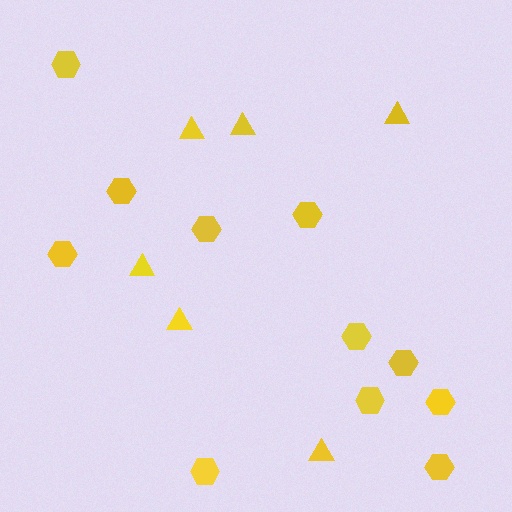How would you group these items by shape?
There are 2 groups: one group of hexagons (11) and one group of triangles (6).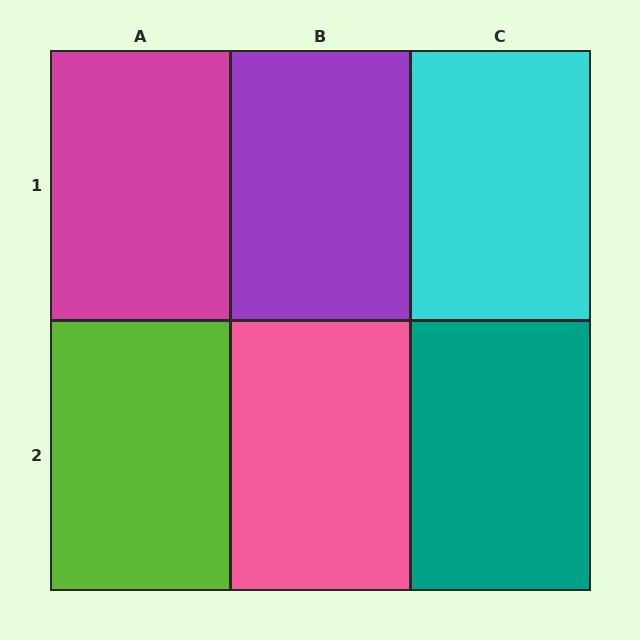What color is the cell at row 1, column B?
Purple.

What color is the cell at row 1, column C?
Cyan.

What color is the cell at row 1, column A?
Magenta.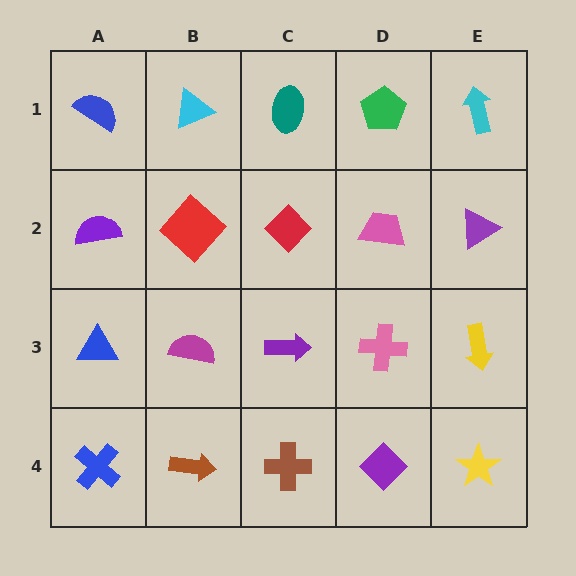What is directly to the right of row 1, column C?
A green pentagon.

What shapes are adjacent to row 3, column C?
A red diamond (row 2, column C), a brown cross (row 4, column C), a magenta semicircle (row 3, column B), a pink cross (row 3, column D).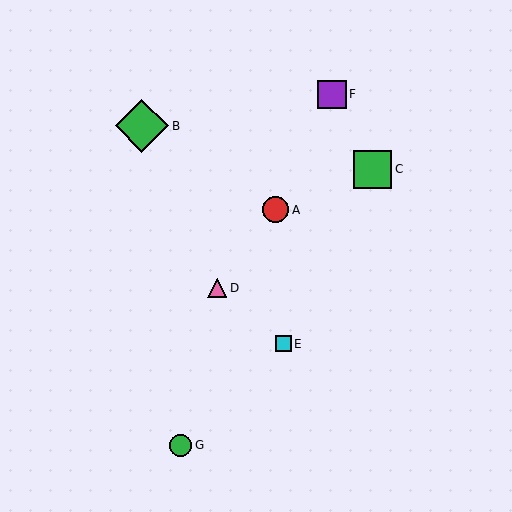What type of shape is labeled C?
Shape C is a green square.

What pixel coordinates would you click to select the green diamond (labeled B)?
Click at (142, 126) to select the green diamond B.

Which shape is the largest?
The green diamond (labeled B) is the largest.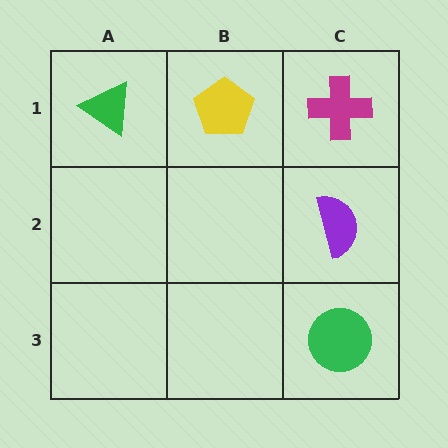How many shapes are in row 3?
1 shape.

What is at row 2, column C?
A purple semicircle.